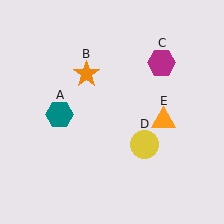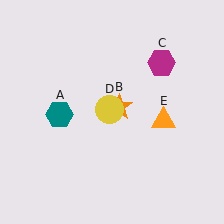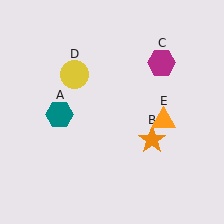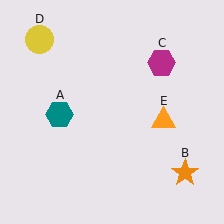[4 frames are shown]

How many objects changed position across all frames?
2 objects changed position: orange star (object B), yellow circle (object D).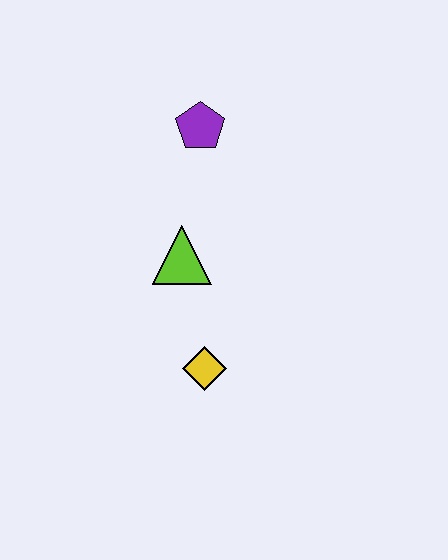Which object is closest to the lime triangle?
The yellow diamond is closest to the lime triangle.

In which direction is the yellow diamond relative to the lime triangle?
The yellow diamond is below the lime triangle.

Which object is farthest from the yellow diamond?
The purple pentagon is farthest from the yellow diamond.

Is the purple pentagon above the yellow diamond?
Yes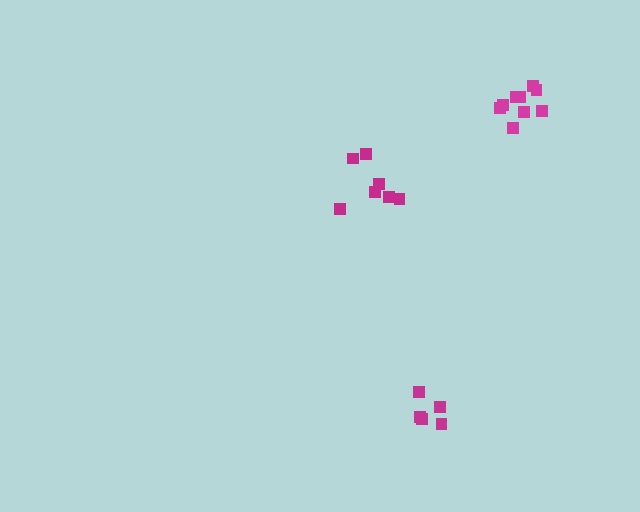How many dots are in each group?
Group 1: 7 dots, Group 2: 5 dots, Group 3: 9 dots (21 total).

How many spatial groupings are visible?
There are 3 spatial groupings.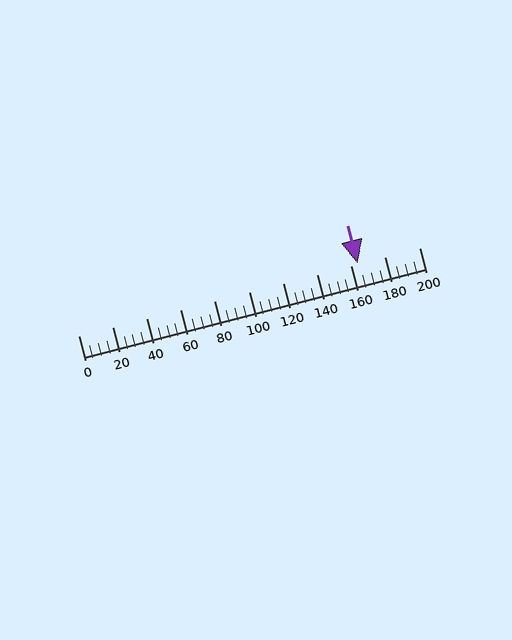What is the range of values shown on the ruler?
The ruler shows values from 0 to 200.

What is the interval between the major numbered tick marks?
The major tick marks are spaced 20 units apart.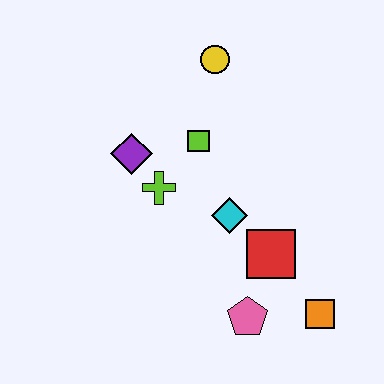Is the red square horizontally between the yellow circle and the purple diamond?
No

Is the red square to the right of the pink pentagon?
Yes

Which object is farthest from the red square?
The yellow circle is farthest from the red square.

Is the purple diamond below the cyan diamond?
No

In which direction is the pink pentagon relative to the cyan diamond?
The pink pentagon is below the cyan diamond.